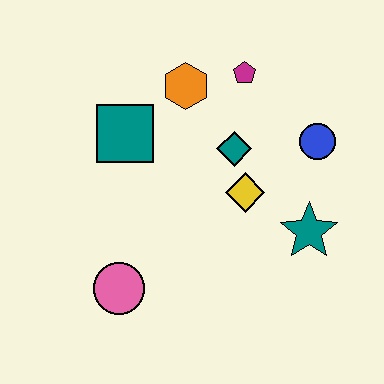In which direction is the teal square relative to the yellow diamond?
The teal square is to the left of the yellow diamond.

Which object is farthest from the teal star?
The teal square is farthest from the teal star.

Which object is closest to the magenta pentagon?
The orange hexagon is closest to the magenta pentagon.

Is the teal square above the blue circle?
Yes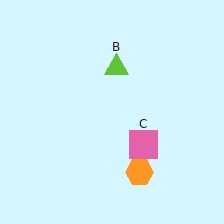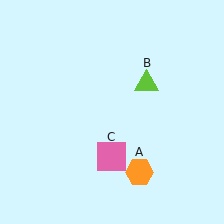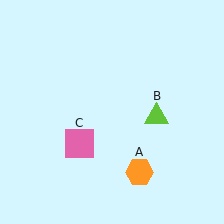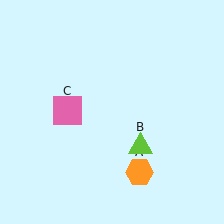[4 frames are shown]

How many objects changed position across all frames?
2 objects changed position: lime triangle (object B), pink square (object C).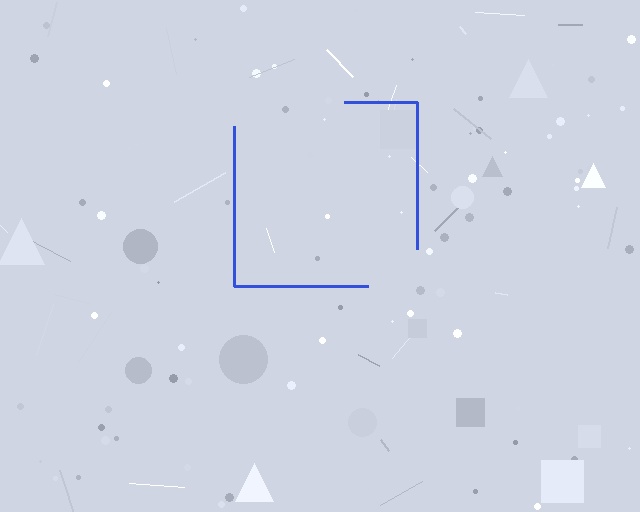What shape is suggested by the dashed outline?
The dashed outline suggests a square.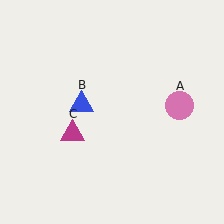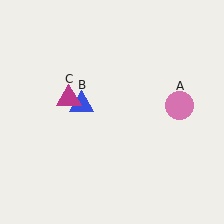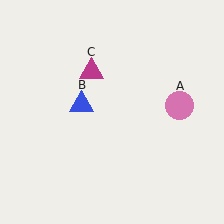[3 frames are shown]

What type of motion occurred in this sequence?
The magenta triangle (object C) rotated clockwise around the center of the scene.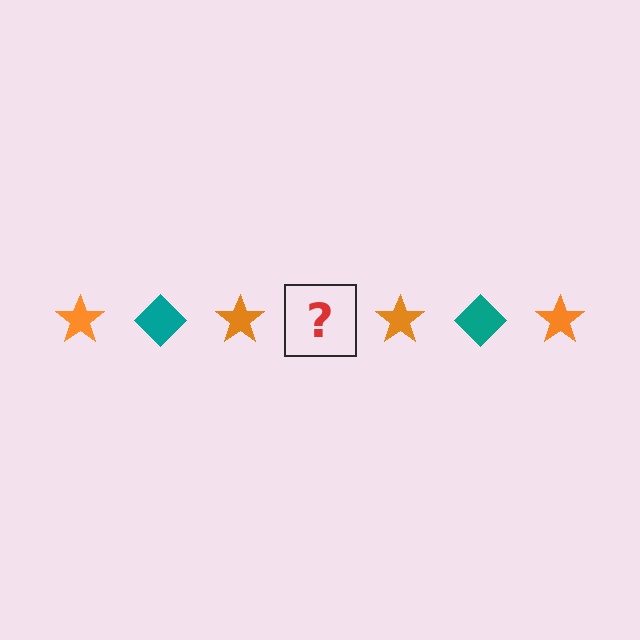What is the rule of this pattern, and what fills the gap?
The rule is that the pattern alternates between orange star and teal diamond. The gap should be filled with a teal diamond.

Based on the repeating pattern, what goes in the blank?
The blank should be a teal diamond.